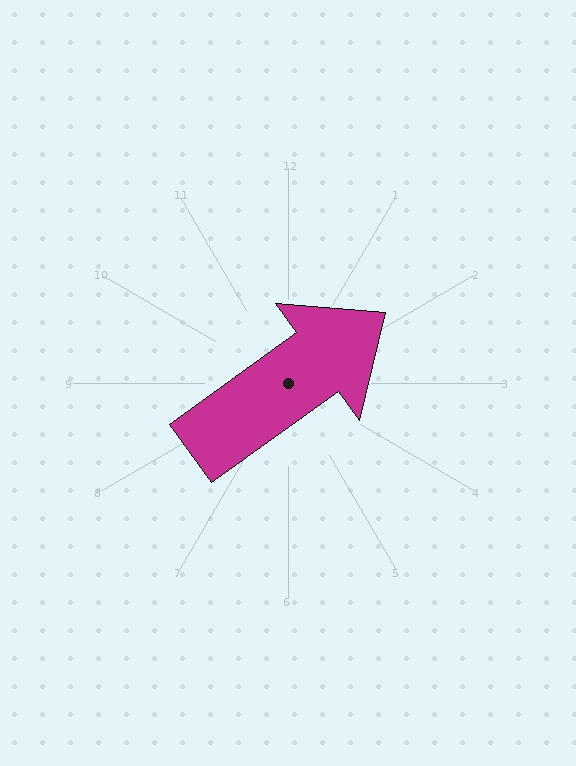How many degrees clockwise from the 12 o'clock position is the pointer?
Approximately 54 degrees.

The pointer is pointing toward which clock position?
Roughly 2 o'clock.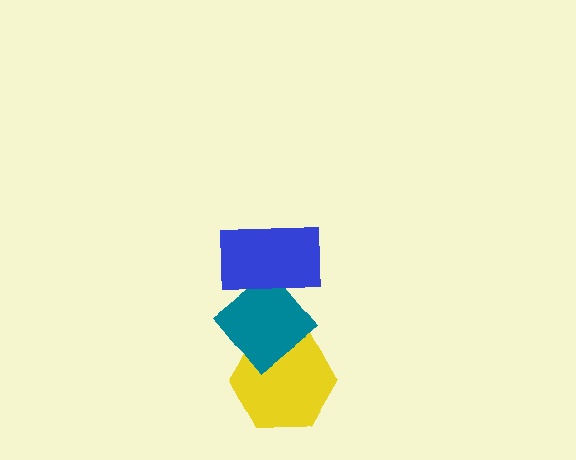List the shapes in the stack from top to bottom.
From top to bottom: the blue rectangle, the teal diamond, the yellow hexagon.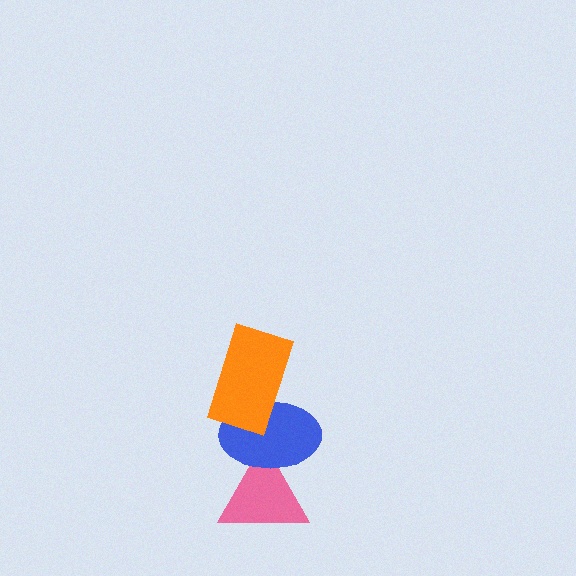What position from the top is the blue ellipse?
The blue ellipse is 2nd from the top.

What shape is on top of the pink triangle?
The blue ellipse is on top of the pink triangle.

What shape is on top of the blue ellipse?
The orange rectangle is on top of the blue ellipse.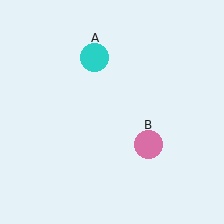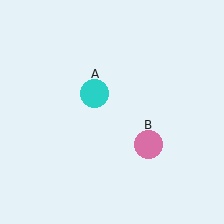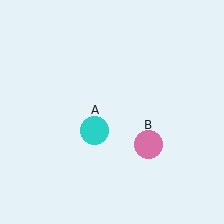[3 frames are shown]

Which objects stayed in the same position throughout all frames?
Pink circle (object B) remained stationary.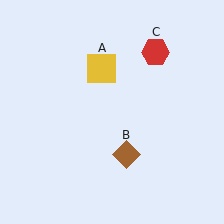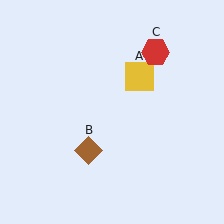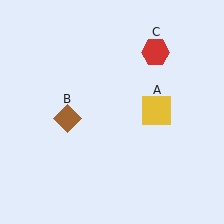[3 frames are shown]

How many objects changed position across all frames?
2 objects changed position: yellow square (object A), brown diamond (object B).